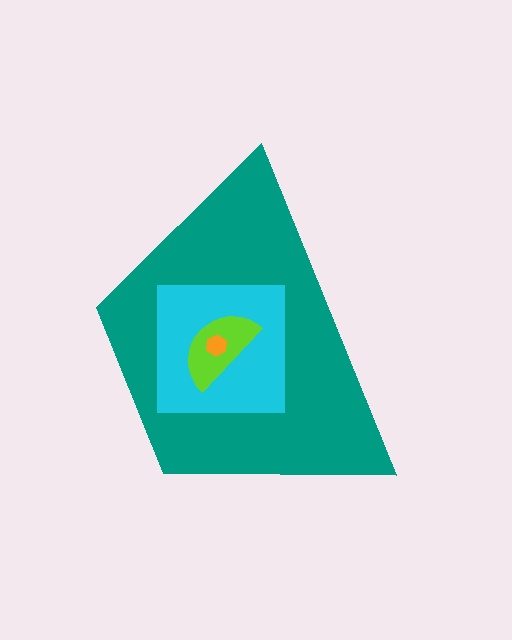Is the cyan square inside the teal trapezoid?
Yes.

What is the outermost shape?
The teal trapezoid.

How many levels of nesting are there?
4.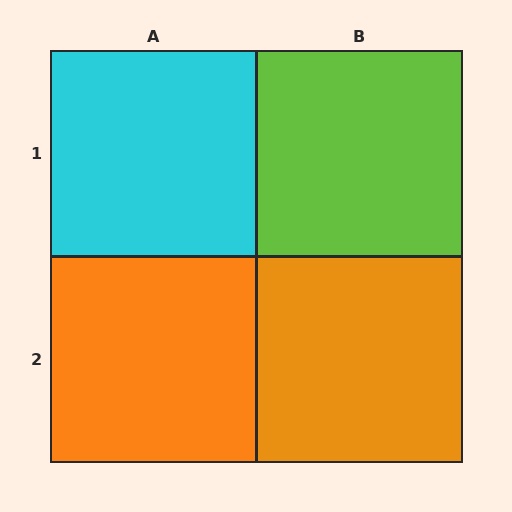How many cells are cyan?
1 cell is cyan.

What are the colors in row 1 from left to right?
Cyan, lime.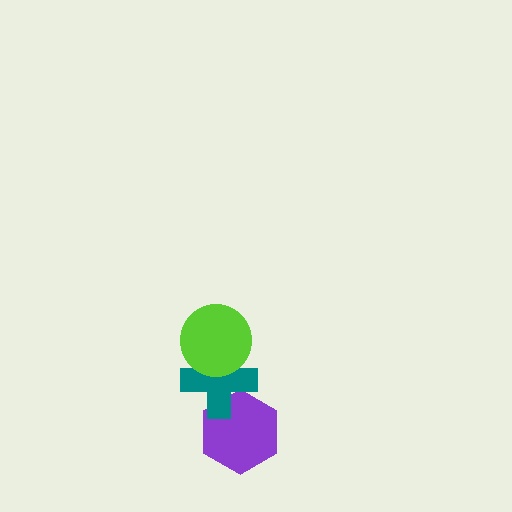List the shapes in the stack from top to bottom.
From top to bottom: the lime circle, the teal cross, the purple hexagon.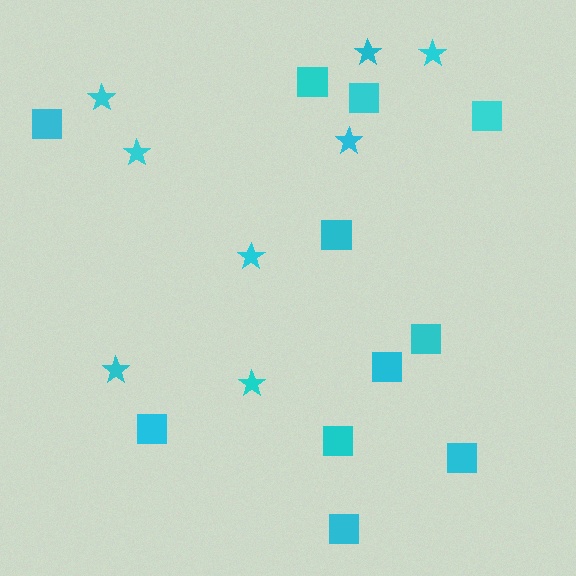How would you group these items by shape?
There are 2 groups: one group of stars (8) and one group of squares (11).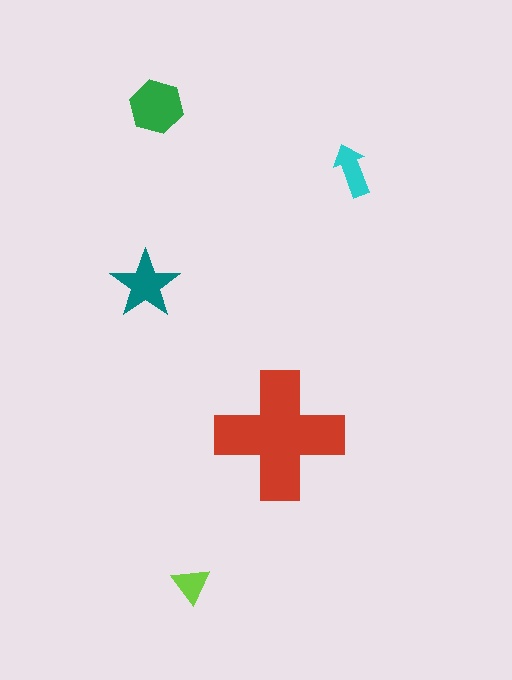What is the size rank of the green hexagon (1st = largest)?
2nd.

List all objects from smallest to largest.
The lime triangle, the cyan arrow, the teal star, the green hexagon, the red cross.